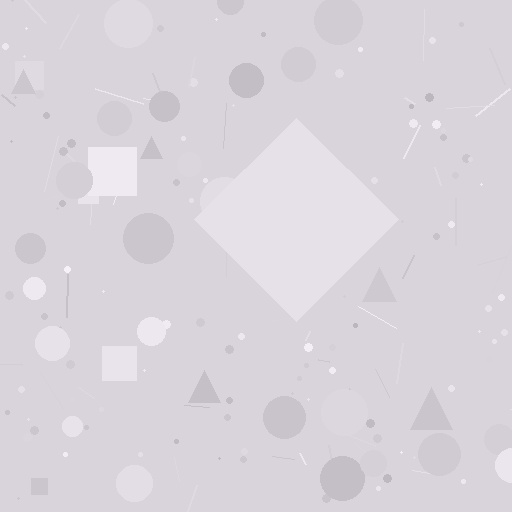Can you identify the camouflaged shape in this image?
The camouflaged shape is a diamond.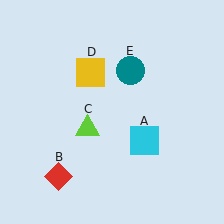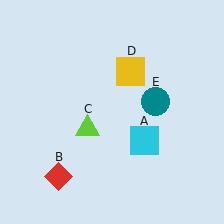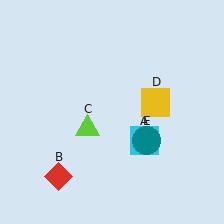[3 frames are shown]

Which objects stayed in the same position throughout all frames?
Cyan square (object A) and red diamond (object B) and lime triangle (object C) remained stationary.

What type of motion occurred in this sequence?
The yellow square (object D), teal circle (object E) rotated clockwise around the center of the scene.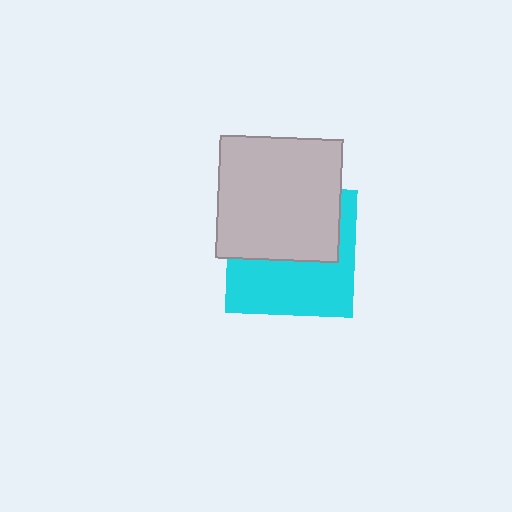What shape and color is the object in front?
The object in front is a light gray square.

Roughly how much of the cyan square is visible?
About half of it is visible (roughly 49%).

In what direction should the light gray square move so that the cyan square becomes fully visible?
The light gray square should move up. That is the shortest direction to clear the overlap and leave the cyan square fully visible.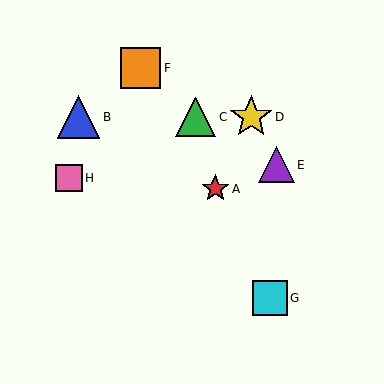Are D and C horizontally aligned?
Yes, both are at y≈117.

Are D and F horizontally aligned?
No, D is at y≈117 and F is at y≈68.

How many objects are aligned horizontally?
3 objects (B, C, D) are aligned horizontally.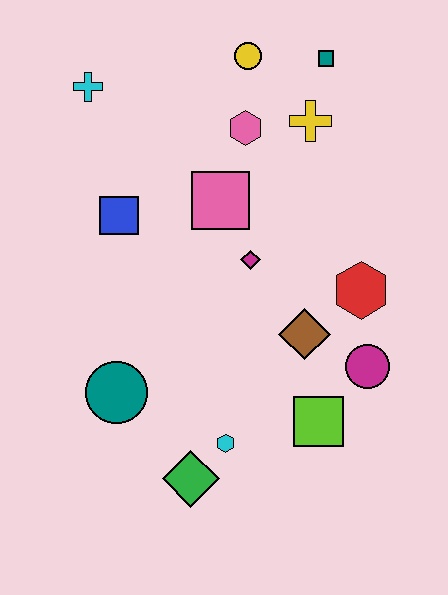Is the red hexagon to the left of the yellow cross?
No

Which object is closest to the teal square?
The yellow cross is closest to the teal square.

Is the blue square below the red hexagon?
No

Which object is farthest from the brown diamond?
The cyan cross is farthest from the brown diamond.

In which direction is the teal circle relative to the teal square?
The teal circle is below the teal square.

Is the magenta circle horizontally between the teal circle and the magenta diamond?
No